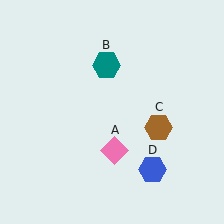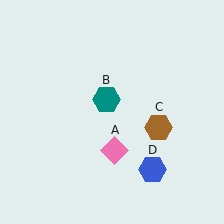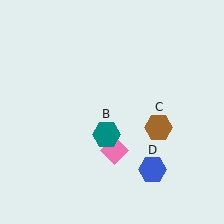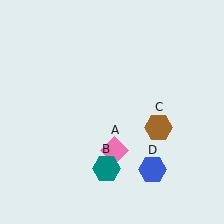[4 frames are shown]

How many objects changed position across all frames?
1 object changed position: teal hexagon (object B).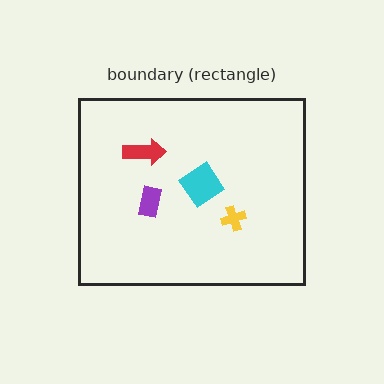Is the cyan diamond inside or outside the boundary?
Inside.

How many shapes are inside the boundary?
4 inside, 0 outside.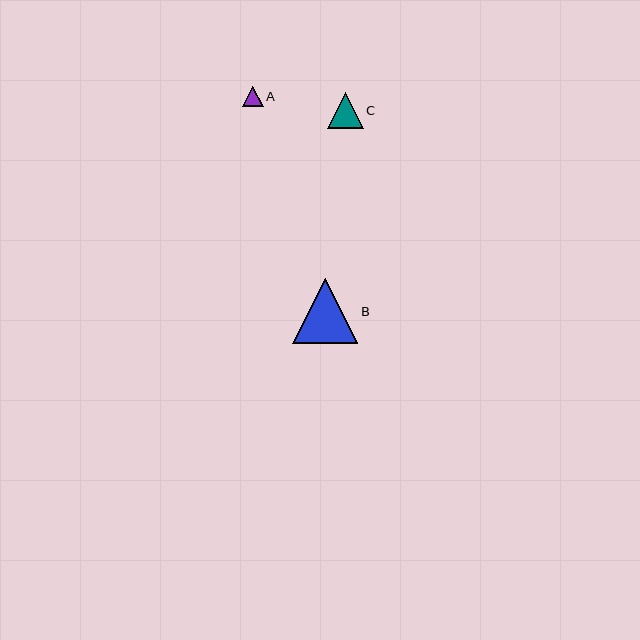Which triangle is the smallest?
Triangle A is the smallest with a size of approximately 21 pixels.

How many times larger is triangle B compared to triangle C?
Triangle B is approximately 1.8 times the size of triangle C.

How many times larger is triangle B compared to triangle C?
Triangle B is approximately 1.8 times the size of triangle C.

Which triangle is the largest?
Triangle B is the largest with a size of approximately 65 pixels.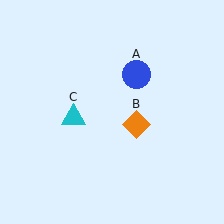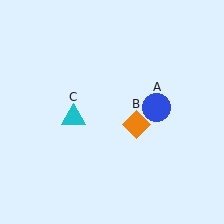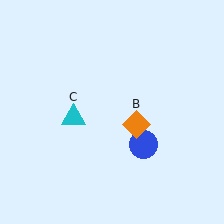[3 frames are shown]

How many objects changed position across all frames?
1 object changed position: blue circle (object A).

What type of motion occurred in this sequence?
The blue circle (object A) rotated clockwise around the center of the scene.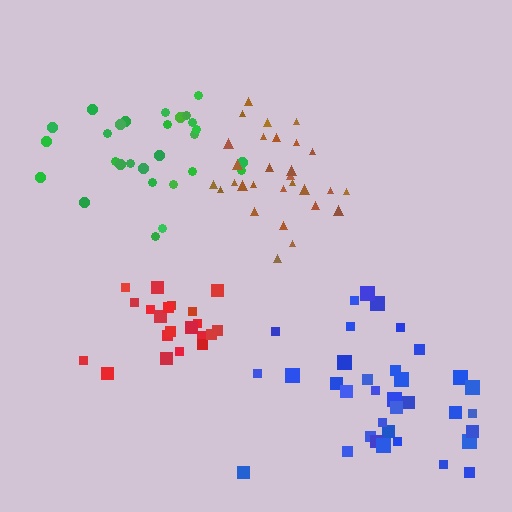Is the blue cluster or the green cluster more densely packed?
Blue.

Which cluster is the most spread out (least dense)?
Green.